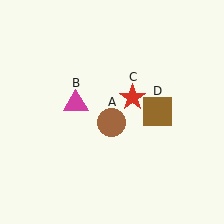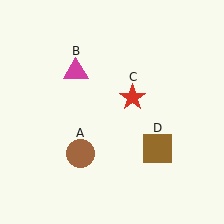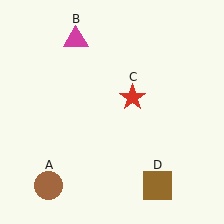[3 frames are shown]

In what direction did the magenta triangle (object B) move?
The magenta triangle (object B) moved up.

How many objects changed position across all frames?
3 objects changed position: brown circle (object A), magenta triangle (object B), brown square (object D).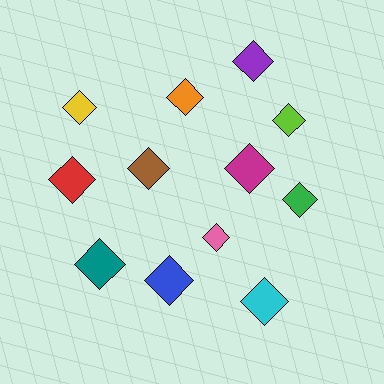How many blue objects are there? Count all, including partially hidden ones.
There is 1 blue object.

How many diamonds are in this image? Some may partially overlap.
There are 12 diamonds.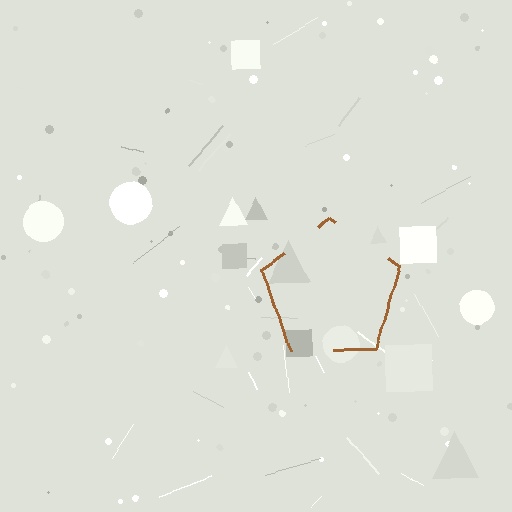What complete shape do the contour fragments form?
The contour fragments form a pentagon.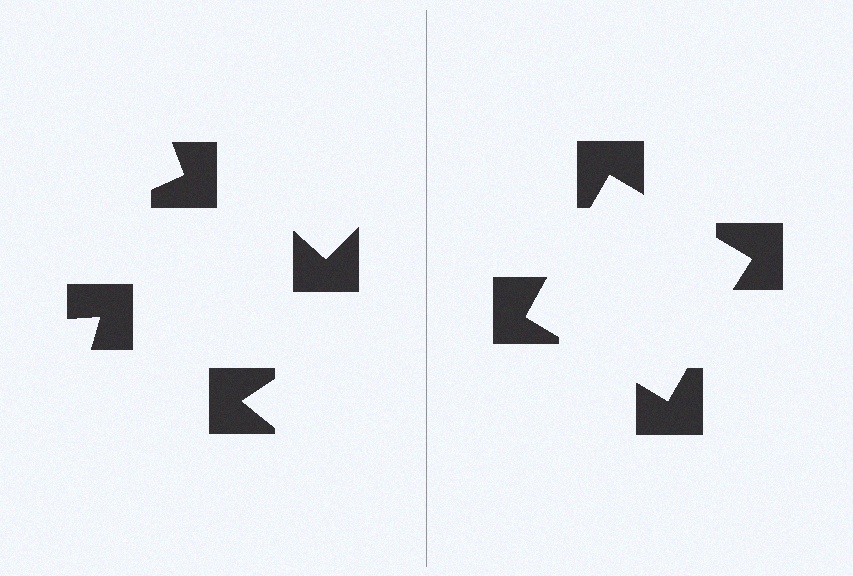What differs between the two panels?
The notched squares are positioned identically on both sides; only the wedge orientations differ. On the right they align to a square; on the left they are misaligned.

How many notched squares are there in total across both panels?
8 — 4 on each side.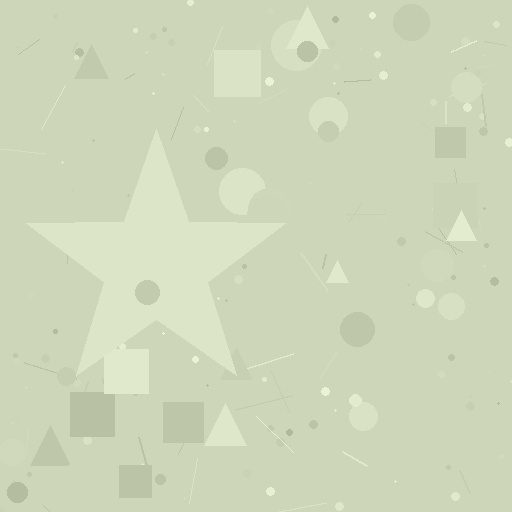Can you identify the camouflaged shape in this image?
The camouflaged shape is a star.